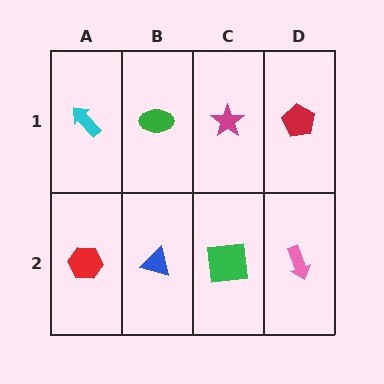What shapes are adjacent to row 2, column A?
A cyan arrow (row 1, column A), a blue triangle (row 2, column B).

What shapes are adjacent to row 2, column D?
A red pentagon (row 1, column D), a green square (row 2, column C).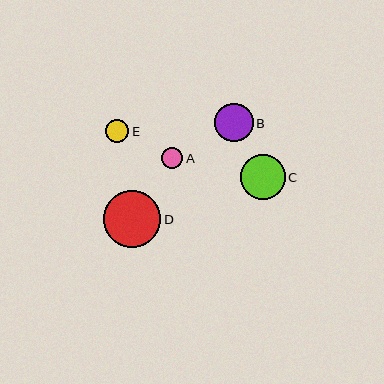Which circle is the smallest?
Circle A is the smallest with a size of approximately 22 pixels.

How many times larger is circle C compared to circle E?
Circle C is approximately 1.9 times the size of circle E.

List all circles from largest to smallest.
From largest to smallest: D, C, B, E, A.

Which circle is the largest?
Circle D is the largest with a size of approximately 57 pixels.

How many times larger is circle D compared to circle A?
Circle D is approximately 2.6 times the size of circle A.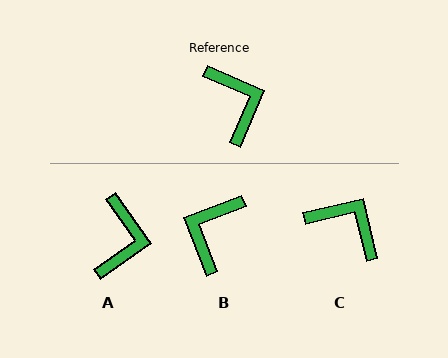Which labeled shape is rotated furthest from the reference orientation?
B, about 134 degrees away.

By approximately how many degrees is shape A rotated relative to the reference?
Approximately 32 degrees clockwise.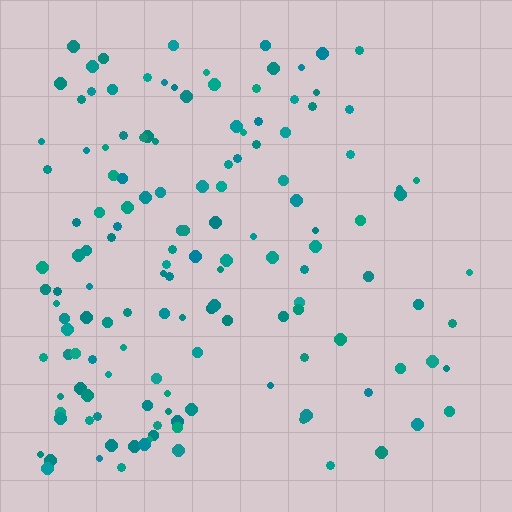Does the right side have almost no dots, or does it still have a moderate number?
Still a moderate number, just noticeably fewer than the left.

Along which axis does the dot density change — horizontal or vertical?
Horizontal.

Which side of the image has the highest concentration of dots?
The left.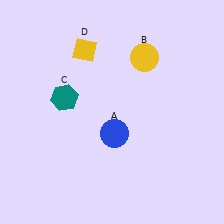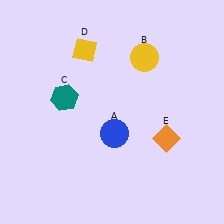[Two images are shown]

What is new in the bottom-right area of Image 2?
An orange diamond (E) was added in the bottom-right area of Image 2.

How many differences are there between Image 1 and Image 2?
There is 1 difference between the two images.